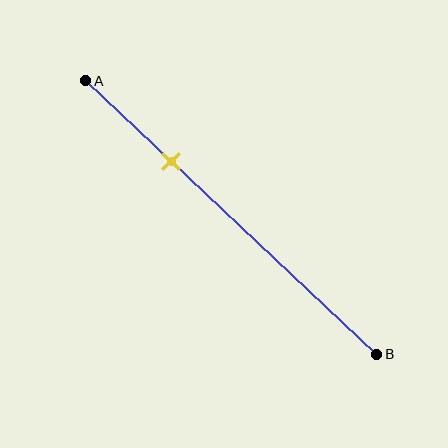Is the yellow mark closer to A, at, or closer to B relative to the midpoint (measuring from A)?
The yellow mark is closer to point A than the midpoint of segment AB.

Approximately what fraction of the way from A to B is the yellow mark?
The yellow mark is approximately 30% of the way from A to B.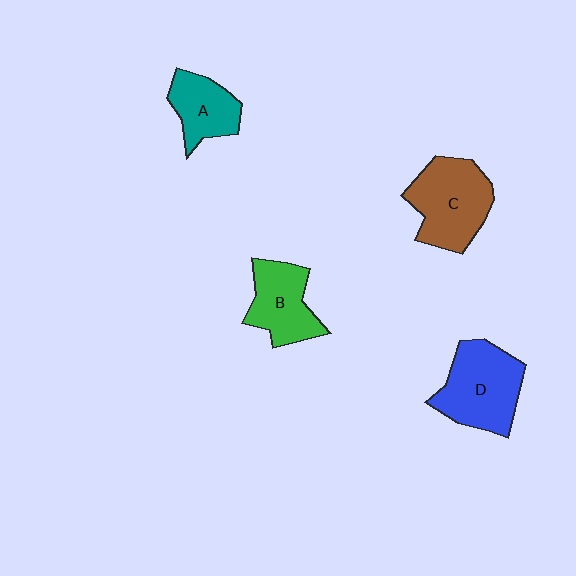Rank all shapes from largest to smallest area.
From largest to smallest: D (blue), C (brown), B (green), A (teal).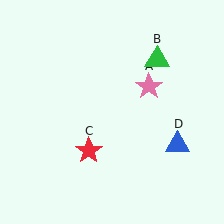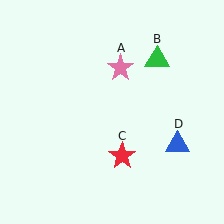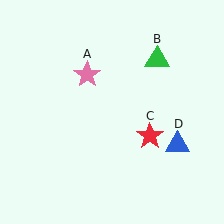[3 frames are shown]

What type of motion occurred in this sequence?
The pink star (object A), red star (object C) rotated counterclockwise around the center of the scene.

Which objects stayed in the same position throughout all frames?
Green triangle (object B) and blue triangle (object D) remained stationary.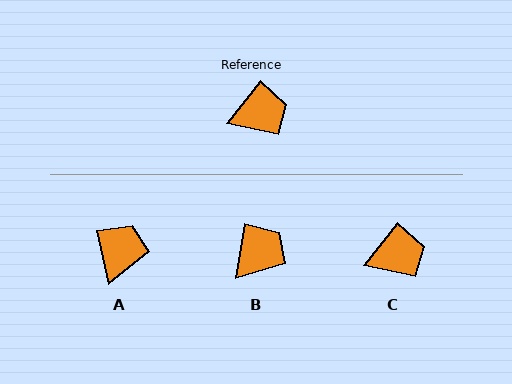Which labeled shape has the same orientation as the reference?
C.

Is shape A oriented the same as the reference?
No, it is off by about 50 degrees.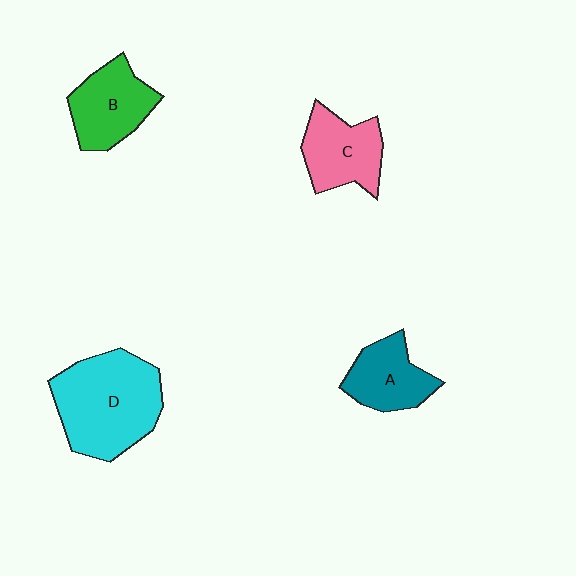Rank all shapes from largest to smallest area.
From largest to smallest: D (cyan), B (green), C (pink), A (teal).